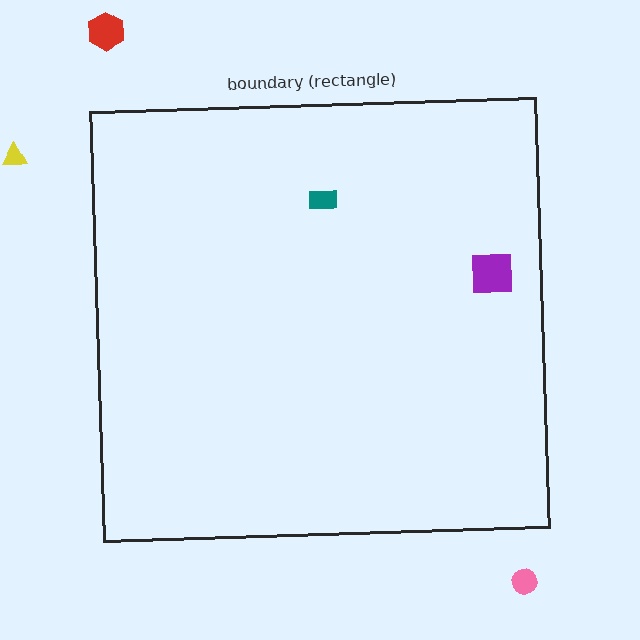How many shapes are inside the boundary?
2 inside, 3 outside.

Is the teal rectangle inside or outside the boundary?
Inside.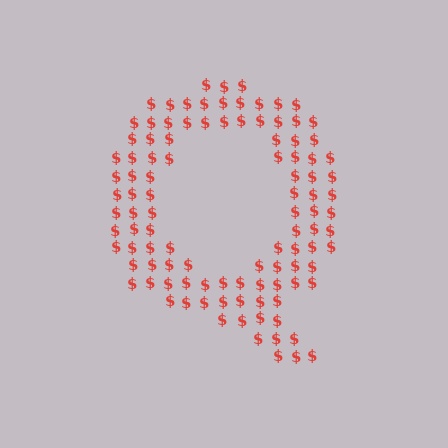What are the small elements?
The small elements are dollar signs.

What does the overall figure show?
The overall figure shows the letter Q.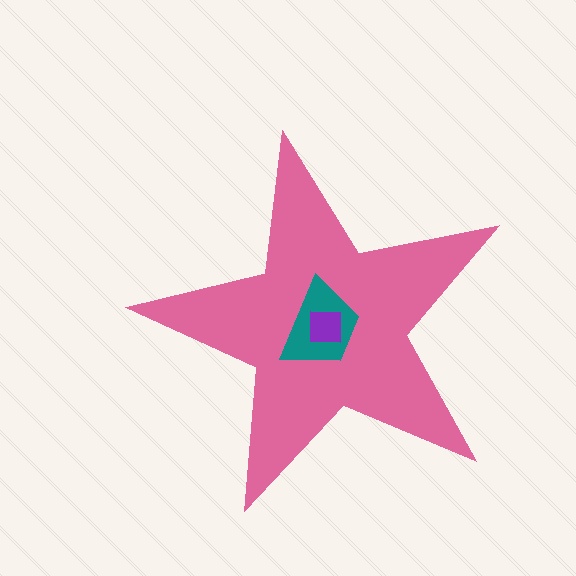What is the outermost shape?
The pink star.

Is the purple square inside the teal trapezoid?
Yes.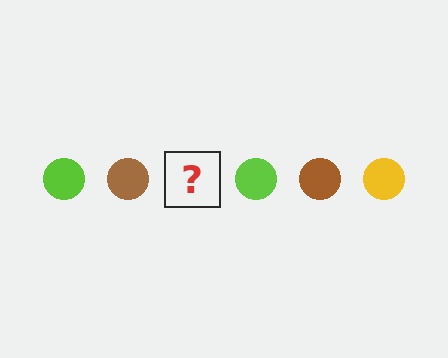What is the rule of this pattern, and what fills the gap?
The rule is that the pattern cycles through lime, brown, yellow circles. The gap should be filled with a yellow circle.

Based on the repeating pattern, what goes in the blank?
The blank should be a yellow circle.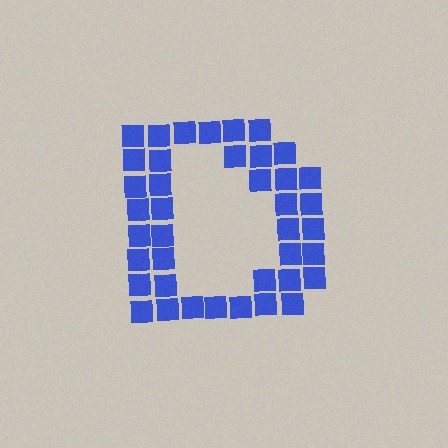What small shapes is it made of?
It is made of small squares.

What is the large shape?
The large shape is the letter D.